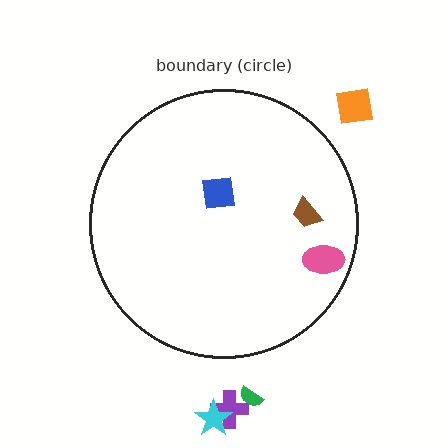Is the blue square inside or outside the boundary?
Inside.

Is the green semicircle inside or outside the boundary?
Outside.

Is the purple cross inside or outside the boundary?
Outside.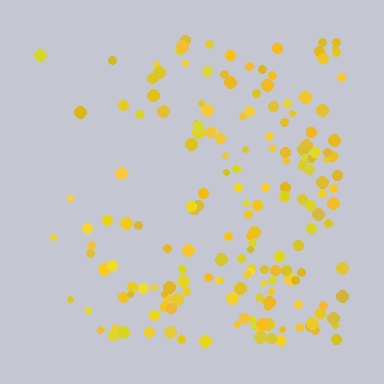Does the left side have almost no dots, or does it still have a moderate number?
Still a moderate number, just noticeably fewer than the right.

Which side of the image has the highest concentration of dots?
The right.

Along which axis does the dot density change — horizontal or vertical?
Horizontal.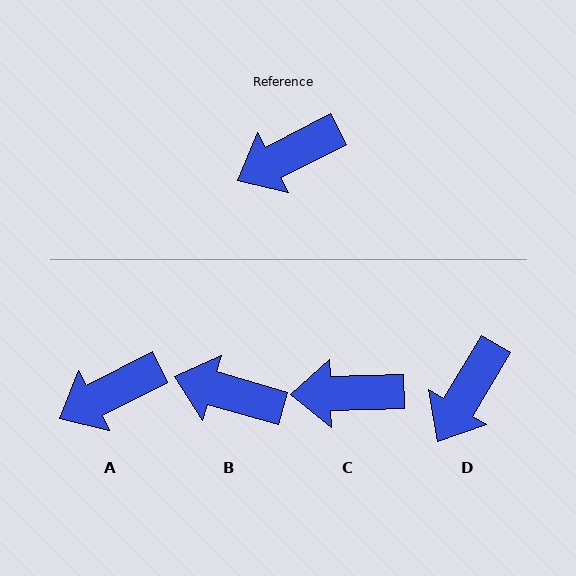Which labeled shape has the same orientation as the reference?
A.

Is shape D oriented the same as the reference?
No, it is off by about 32 degrees.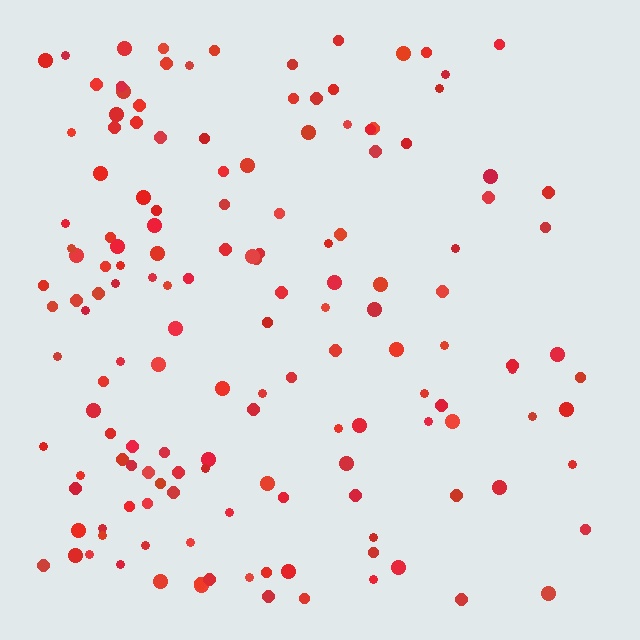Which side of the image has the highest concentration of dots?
The left.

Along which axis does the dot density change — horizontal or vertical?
Horizontal.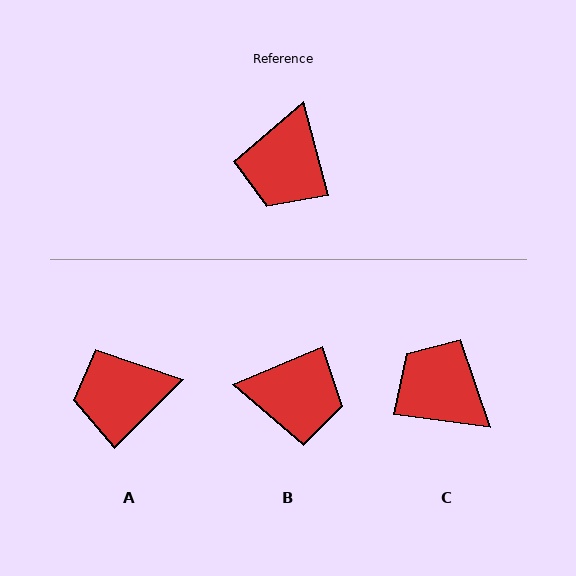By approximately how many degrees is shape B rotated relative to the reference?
Approximately 99 degrees counter-clockwise.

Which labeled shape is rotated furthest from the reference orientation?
C, about 112 degrees away.